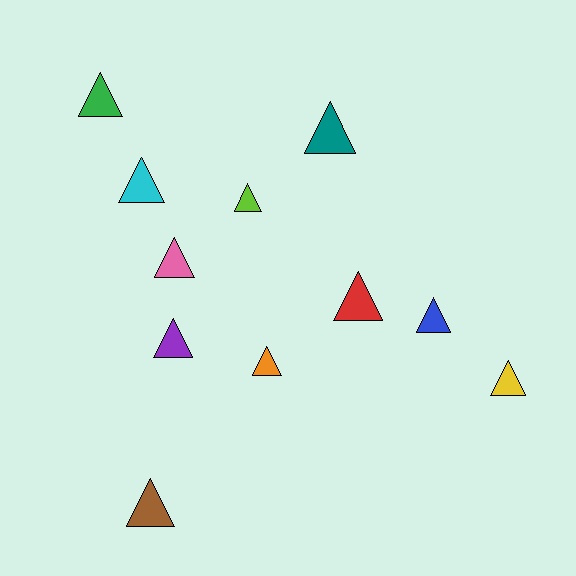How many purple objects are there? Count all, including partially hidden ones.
There is 1 purple object.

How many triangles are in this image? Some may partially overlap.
There are 11 triangles.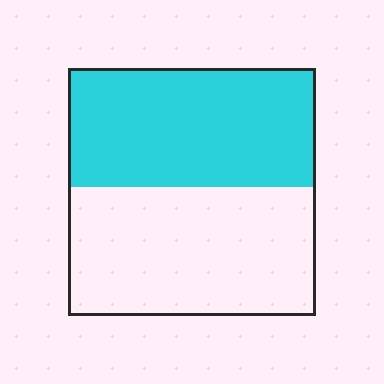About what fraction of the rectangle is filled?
About one half (1/2).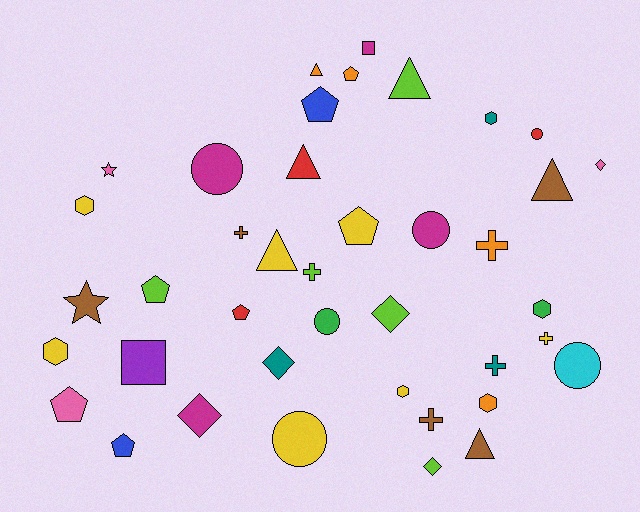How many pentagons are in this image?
There are 7 pentagons.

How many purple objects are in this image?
There is 1 purple object.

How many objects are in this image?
There are 40 objects.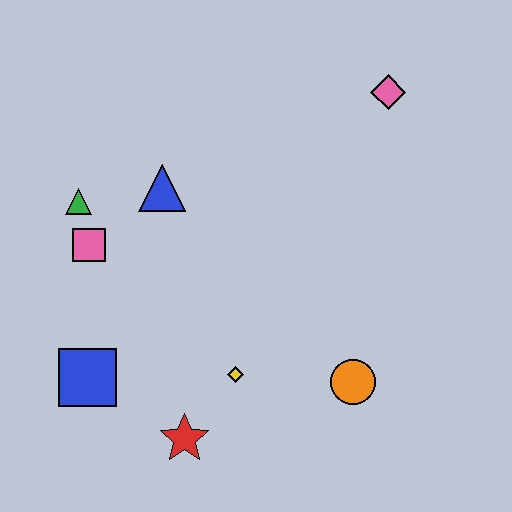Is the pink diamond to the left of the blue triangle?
No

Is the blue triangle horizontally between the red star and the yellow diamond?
No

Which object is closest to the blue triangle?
The green triangle is closest to the blue triangle.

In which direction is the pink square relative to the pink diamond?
The pink square is to the left of the pink diamond.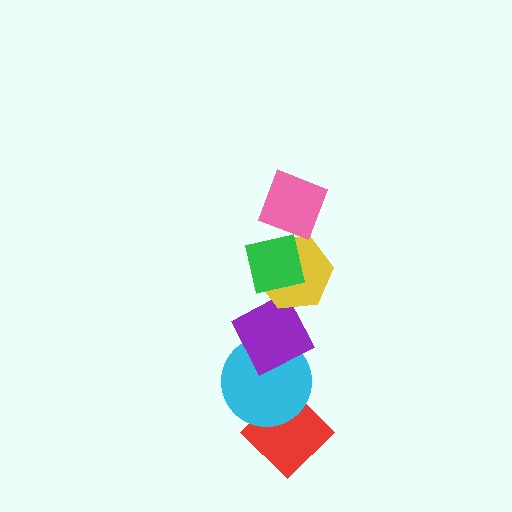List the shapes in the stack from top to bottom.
From top to bottom: the pink diamond, the green square, the yellow hexagon, the purple diamond, the cyan circle, the red diamond.